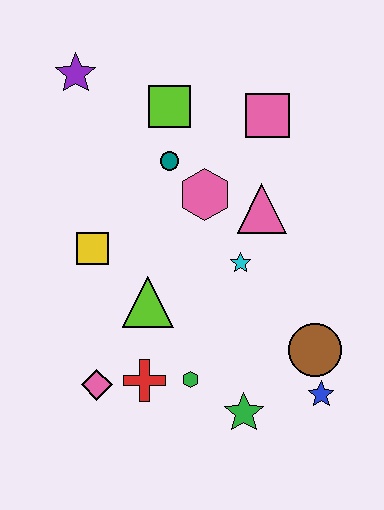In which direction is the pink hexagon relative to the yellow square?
The pink hexagon is to the right of the yellow square.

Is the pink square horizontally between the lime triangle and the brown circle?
Yes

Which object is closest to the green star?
The green hexagon is closest to the green star.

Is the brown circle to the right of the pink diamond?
Yes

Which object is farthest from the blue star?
The purple star is farthest from the blue star.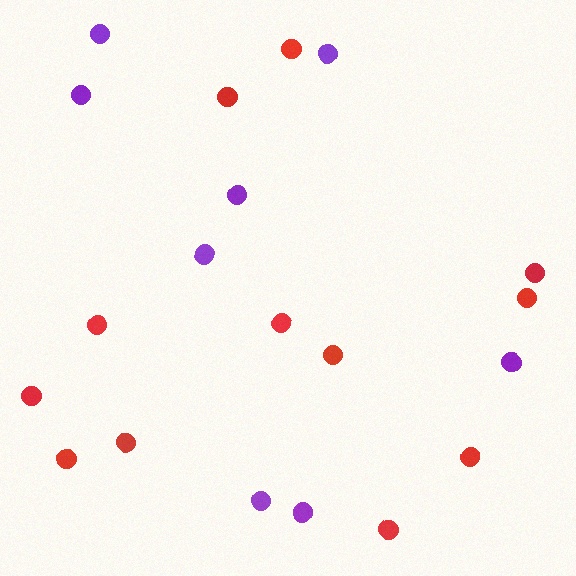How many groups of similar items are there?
There are 2 groups: one group of red circles (12) and one group of purple circles (8).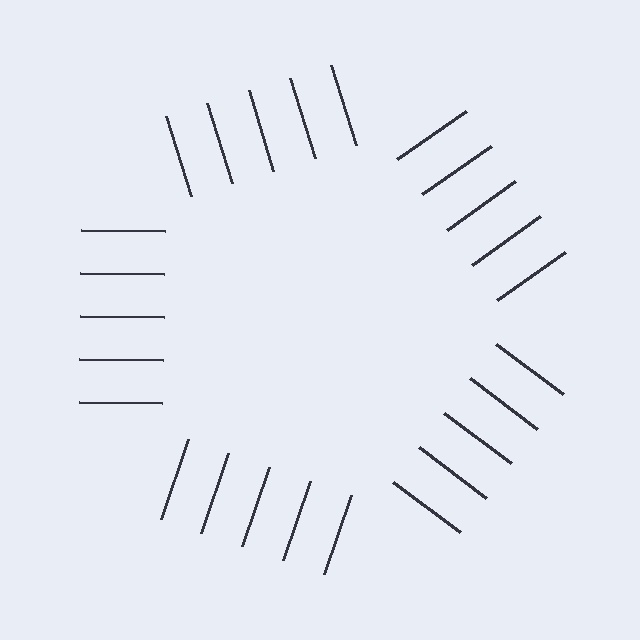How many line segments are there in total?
25 — 5 along each of the 5 edges.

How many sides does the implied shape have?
5 sides — the line-ends trace a pentagon.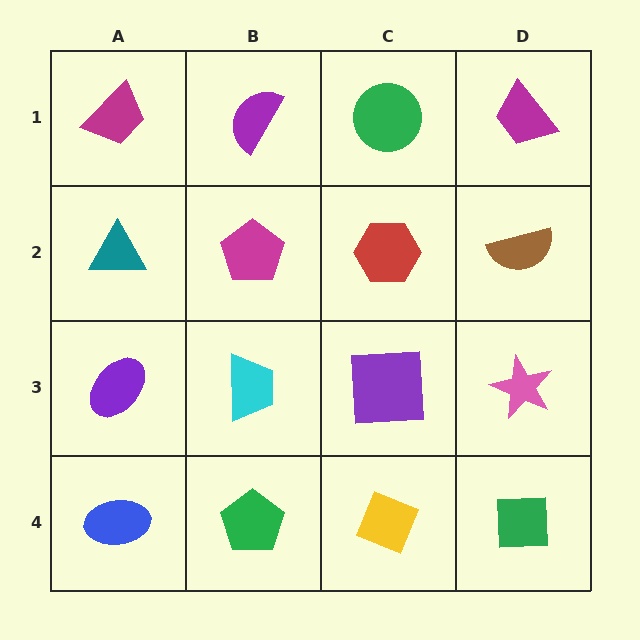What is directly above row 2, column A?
A magenta trapezoid.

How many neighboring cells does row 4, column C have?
3.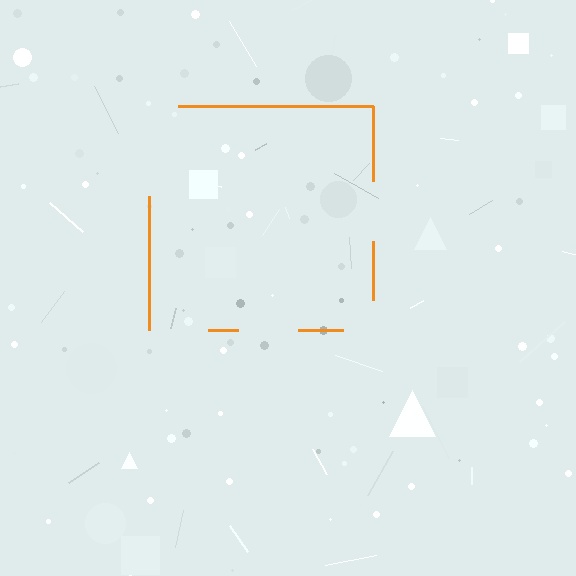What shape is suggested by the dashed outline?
The dashed outline suggests a square.